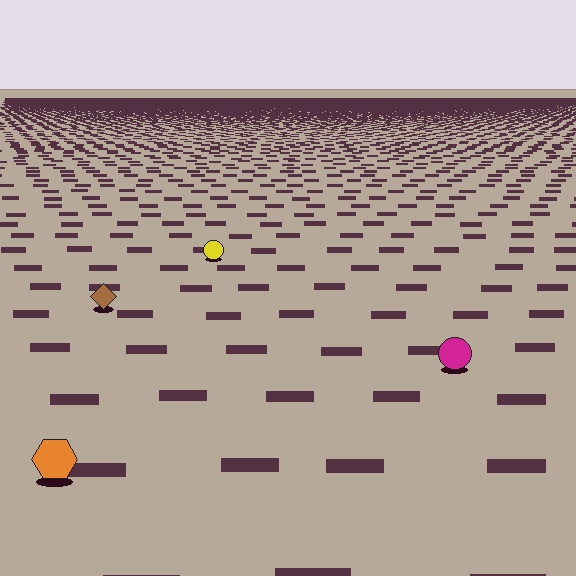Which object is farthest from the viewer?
The yellow circle is farthest from the viewer. It appears smaller and the ground texture around it is denser.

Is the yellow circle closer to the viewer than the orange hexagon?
No. The orange hexagon is closer — you can tell from the texture gradient: the ground texture is coarser near it.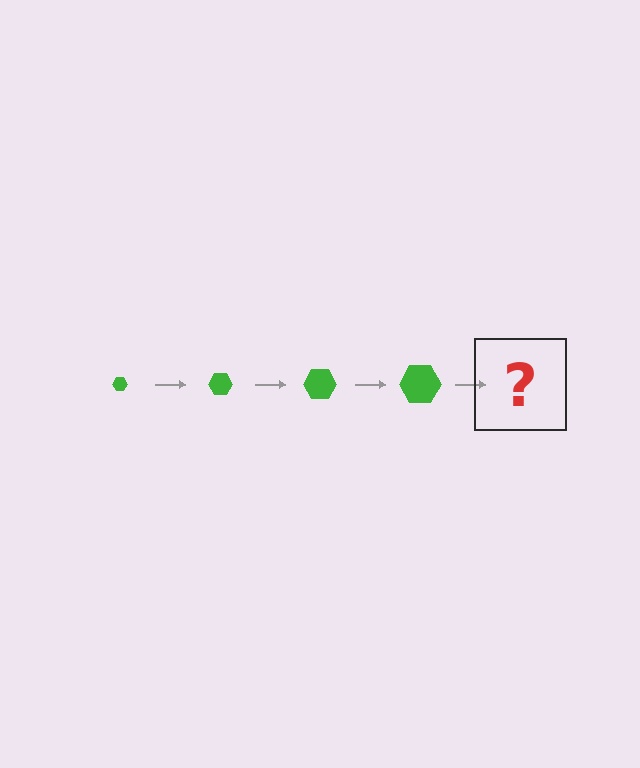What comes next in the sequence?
The next element should be a green hexagon, larger than the previous one.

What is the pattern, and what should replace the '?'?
The pattern is that the hexagon gets progressively larger each step. The '?' should be a green hexagon, larger than the previous one.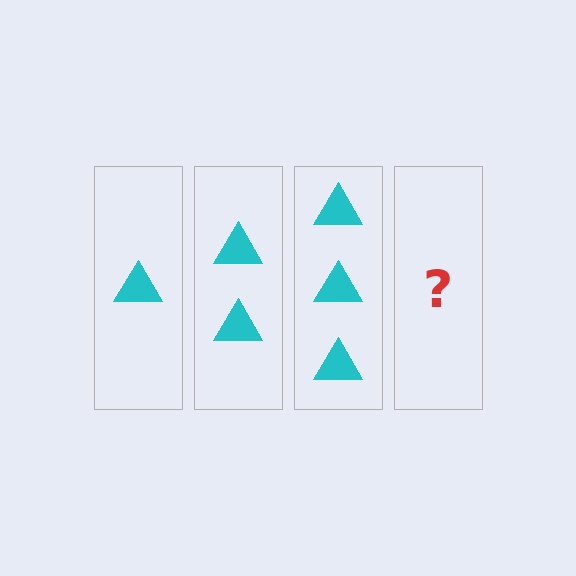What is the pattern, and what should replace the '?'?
The pattern is that each step adds one more triangle. The '?' should be 4 triangles.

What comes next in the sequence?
The next element should be 4 triangles.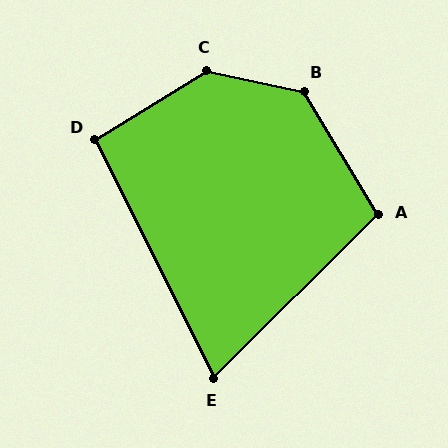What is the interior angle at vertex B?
Approximately 134 degrees (obtuse).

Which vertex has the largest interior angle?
C, at approximately 136 degrees.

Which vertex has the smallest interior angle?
E, at approximately 72 degrees.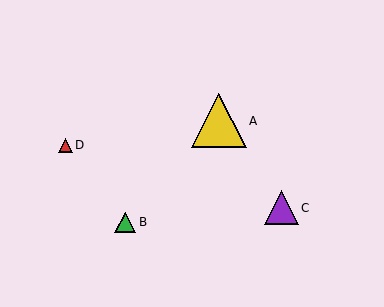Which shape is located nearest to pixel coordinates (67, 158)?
The red triangle (labeled D) at (65, 145) is nearest to that location.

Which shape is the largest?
The yellow triangle (labeled A) is the largest.